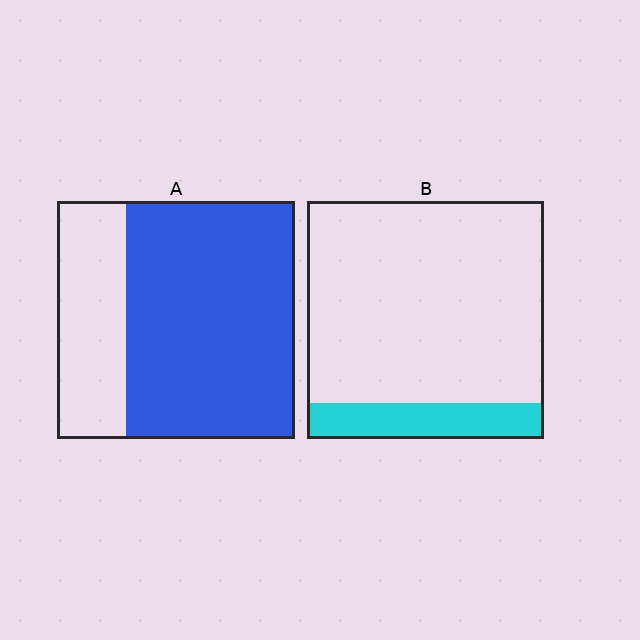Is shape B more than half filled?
No.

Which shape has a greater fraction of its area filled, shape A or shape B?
Shape A.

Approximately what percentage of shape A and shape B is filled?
A is approximately 70% and B is approximately 15%.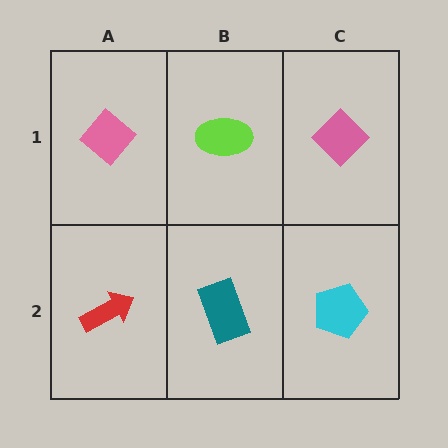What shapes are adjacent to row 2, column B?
A lime ellipse (row 1, column B), a red arrow (row 2, column A), a cyan pentagon (row 2, column C).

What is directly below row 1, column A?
A red arrow.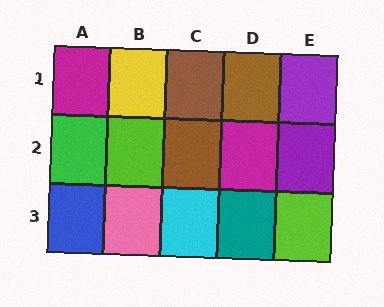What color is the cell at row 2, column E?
Purple.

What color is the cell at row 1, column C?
Brown.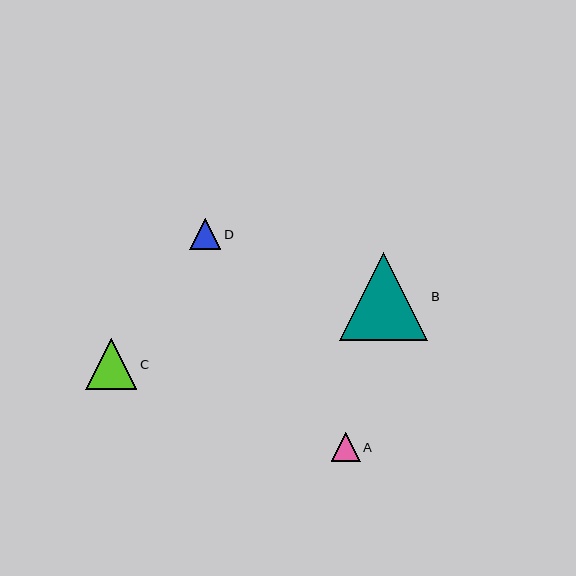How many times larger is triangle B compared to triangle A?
Triangle B is approximately 3.1 times the size of triangle A.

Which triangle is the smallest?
Triangle A is the smallest with a size of approximately 29 pixels.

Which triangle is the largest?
Triangle B is the largest with a size of approximately 88 pixels.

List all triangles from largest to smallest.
From largest to smallest: B, C, D, A.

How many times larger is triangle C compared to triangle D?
Triangle C is approximately 1.7 times the size of triangle D.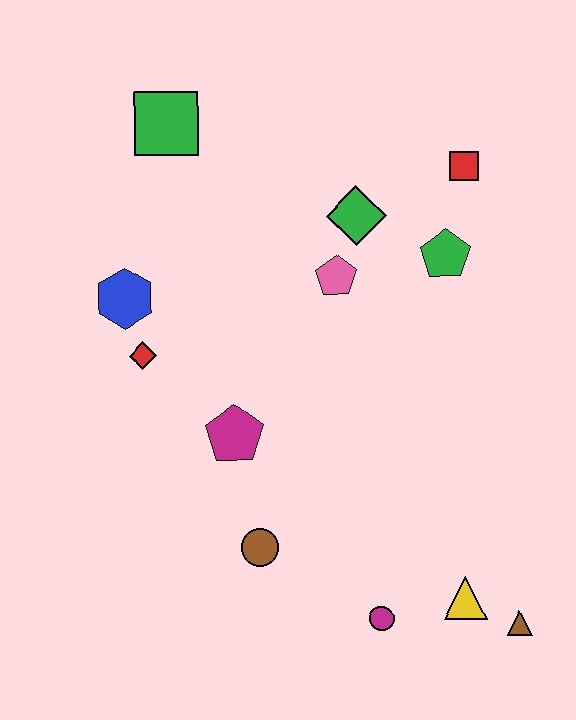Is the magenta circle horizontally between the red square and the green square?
Yes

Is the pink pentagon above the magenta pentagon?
Yes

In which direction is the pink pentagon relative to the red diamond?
The pink pentagon is to the right of the red diamond.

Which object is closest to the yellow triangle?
The brown triangle is closest to the yellow triangle.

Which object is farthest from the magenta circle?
The green square is farthest from the magenta circle.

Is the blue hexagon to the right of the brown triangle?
No